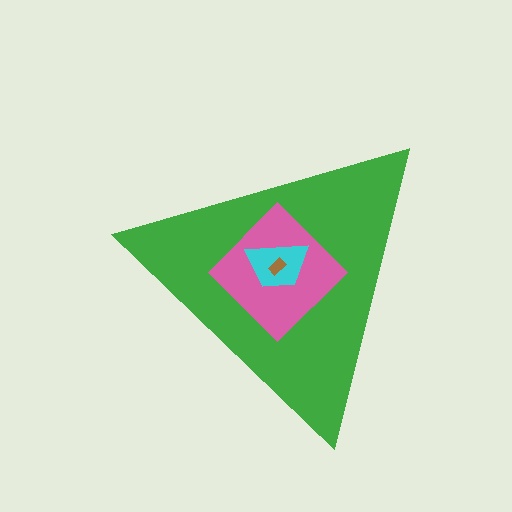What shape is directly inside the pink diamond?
The cyan trapezoid.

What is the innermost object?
The brown rectangle.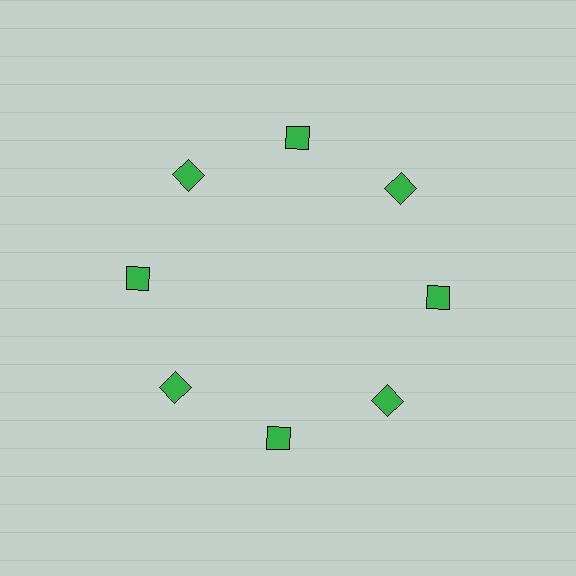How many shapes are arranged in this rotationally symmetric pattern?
There are 8 shapes, arranged in 8 groups of 1.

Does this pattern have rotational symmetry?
Yes, this pattern has 8-fold rotational symmetry. It looks the same after rotating 45 degrees around the center.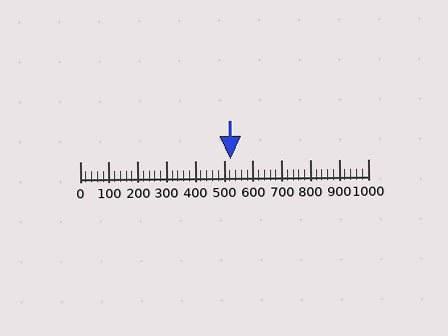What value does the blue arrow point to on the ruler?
The blue arrow points to approximately 521.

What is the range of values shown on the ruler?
The ruler shows values from 0 to 1000.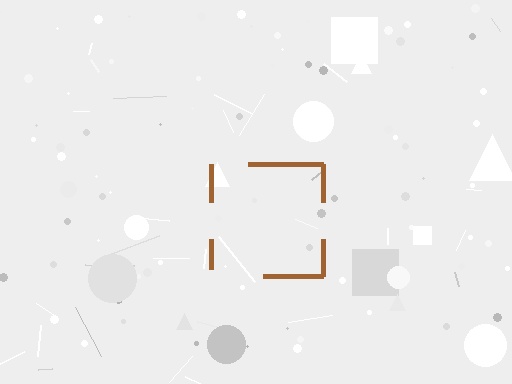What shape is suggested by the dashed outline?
The dashed outline suggests a square.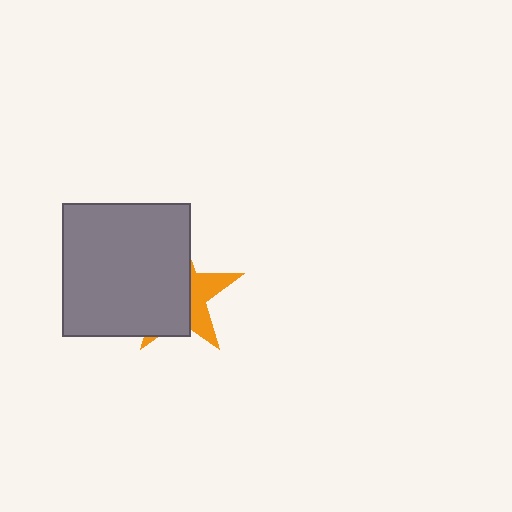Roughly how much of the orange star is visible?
A small part of it is visible (roughly 34%).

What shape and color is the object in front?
The object in front is a gray rectangle.